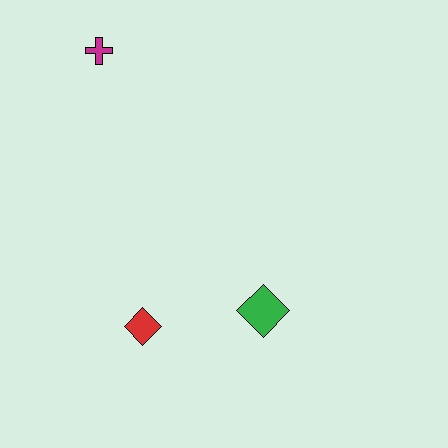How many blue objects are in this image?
There are no blue objects.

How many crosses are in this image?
There is 1 cross.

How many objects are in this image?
There are 3 objects.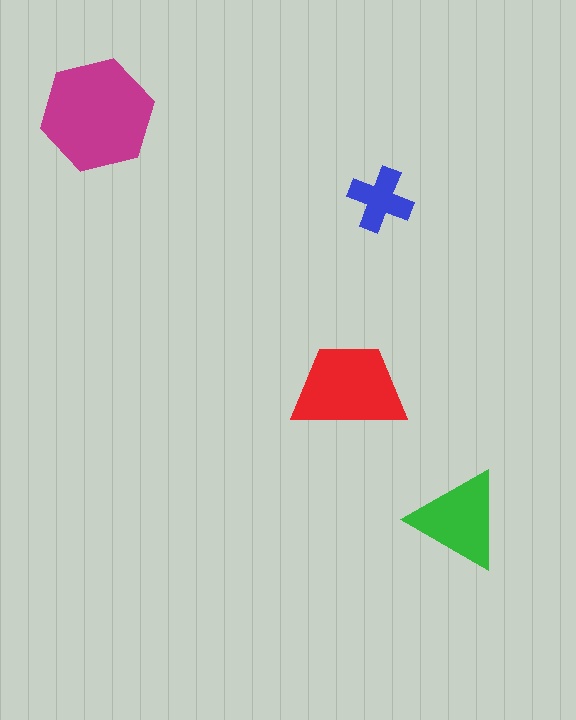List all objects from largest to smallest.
The magenta hexagon, the red trapezoid, the green triangle, the blue cross.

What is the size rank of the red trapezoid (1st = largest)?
2nd.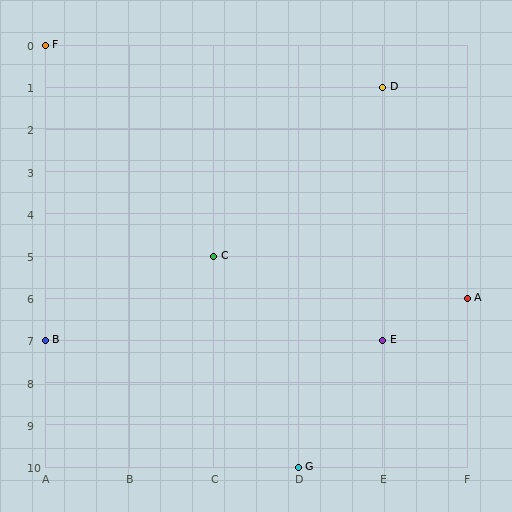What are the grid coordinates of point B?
Point B is at grid coordinates (A, 7).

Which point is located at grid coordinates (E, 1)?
Point D is at (E, 1).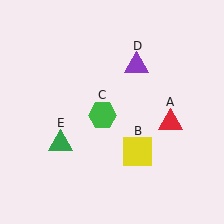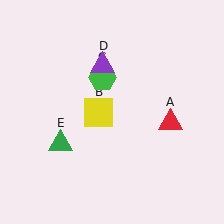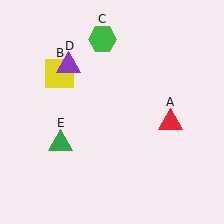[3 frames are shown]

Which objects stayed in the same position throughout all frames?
Red triangle (object A) and green triangle (object E) remained stationary.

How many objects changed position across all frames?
3 objects changed position: yellow square (object B), green hexagon (object C), purple triangle (object D).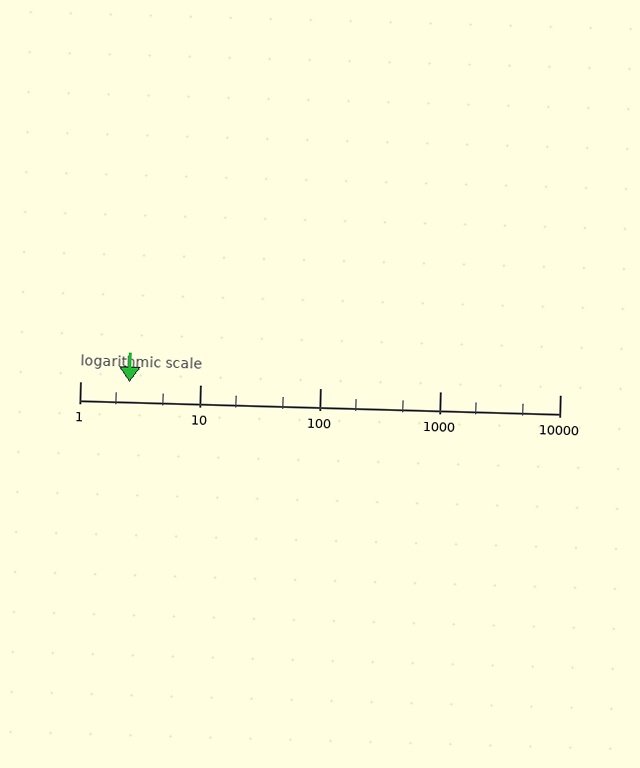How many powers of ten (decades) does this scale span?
The scale spans 4 decades, from 1 to 10000.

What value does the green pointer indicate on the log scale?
The pointer indicates approximately 2.6.